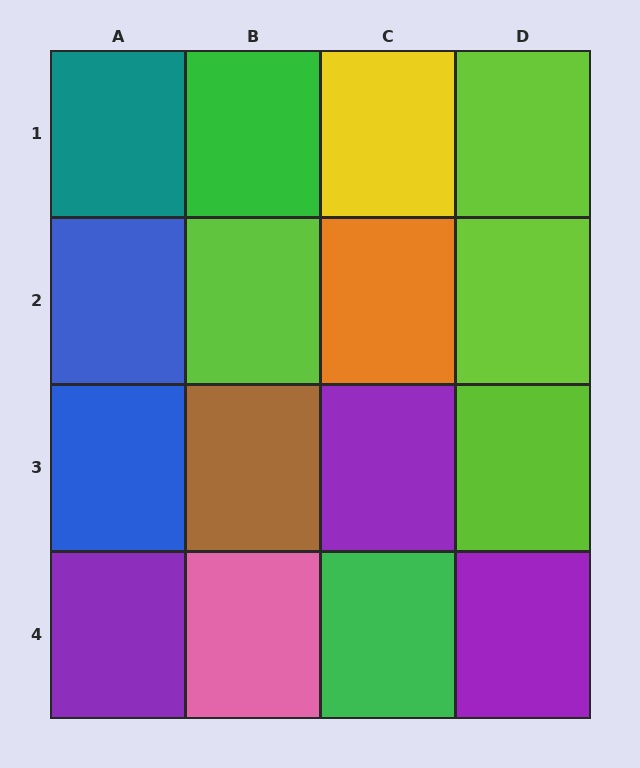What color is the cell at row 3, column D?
Lime.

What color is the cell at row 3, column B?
Brown.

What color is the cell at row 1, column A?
Teal.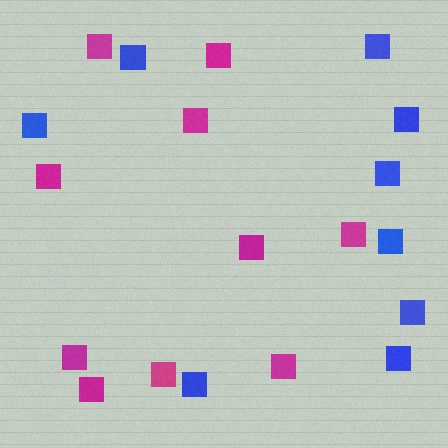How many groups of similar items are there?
There are 2 groups: one group of magenta squares (10) and one group of blue squares (9).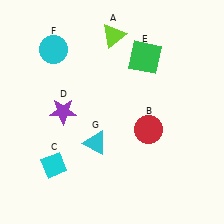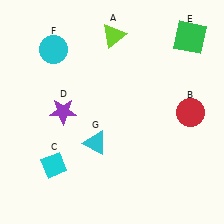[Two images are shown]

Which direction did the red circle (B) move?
The red circle (B) moved right.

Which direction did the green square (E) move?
The green square (E) moved right.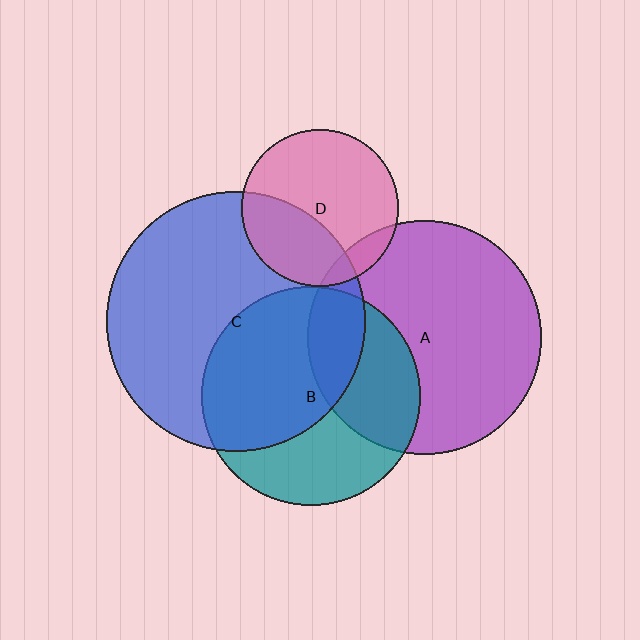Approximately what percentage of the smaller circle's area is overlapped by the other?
Approximately 35%.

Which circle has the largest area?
Circle C (blue).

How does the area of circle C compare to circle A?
Approximately 1.2 times.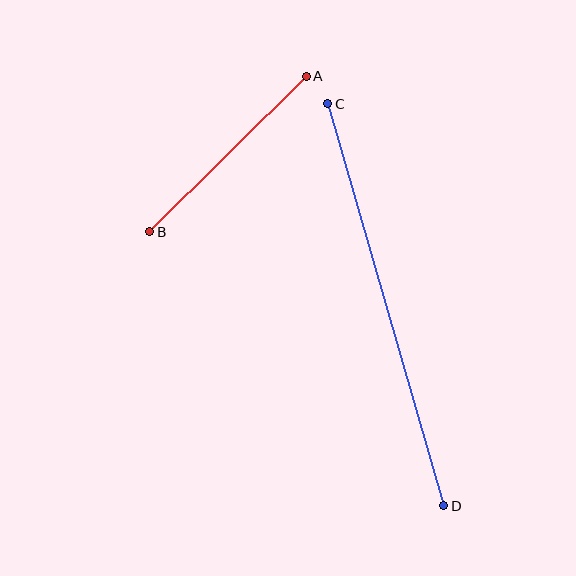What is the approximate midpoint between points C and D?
The midpoint is at approximately (386, 305) pixels.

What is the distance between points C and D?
The distance is approximately 418 pixels.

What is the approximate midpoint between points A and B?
The midpoint is at approximately (228, 154) pixels.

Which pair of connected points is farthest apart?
Points C and D are farthest apart.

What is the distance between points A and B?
The distance is approximately 221 pixels.